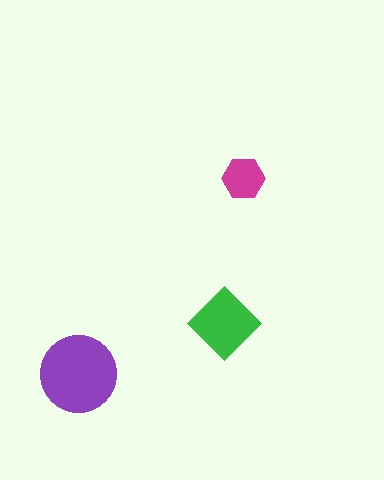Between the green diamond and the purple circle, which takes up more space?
The purple circle.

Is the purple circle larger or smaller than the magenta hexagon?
Larger.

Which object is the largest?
The purple circle.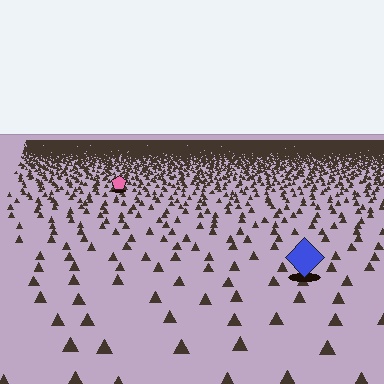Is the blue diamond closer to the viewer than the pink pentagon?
Yes. The blue diamond is closer — you can tell from the texture gradient: the ground texture is coarser near it.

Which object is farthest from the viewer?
The pink pentagon is farthest from the viewer. It appears smaller and the ground texture around it is denser.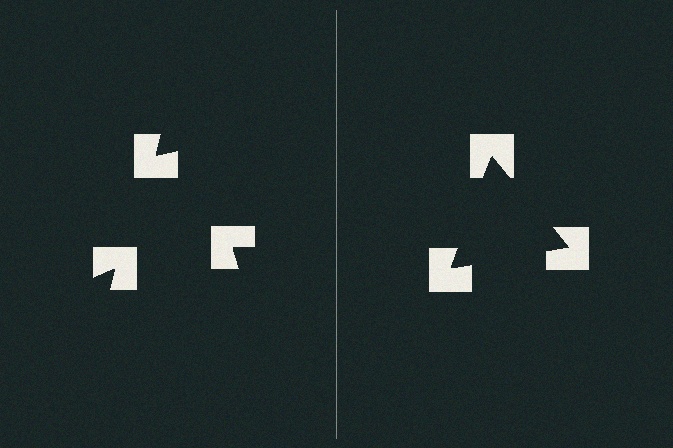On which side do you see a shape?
An illusory triangle appears on the right side. On the left side the wedge cuts are rotated, so no coherent shape forms.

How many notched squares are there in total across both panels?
6 — 3 on each side.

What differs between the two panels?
The notched squares are positioned identically on both sides; only the wedge orientations differ. On the right they align to a triangle; on the left they are misaligned.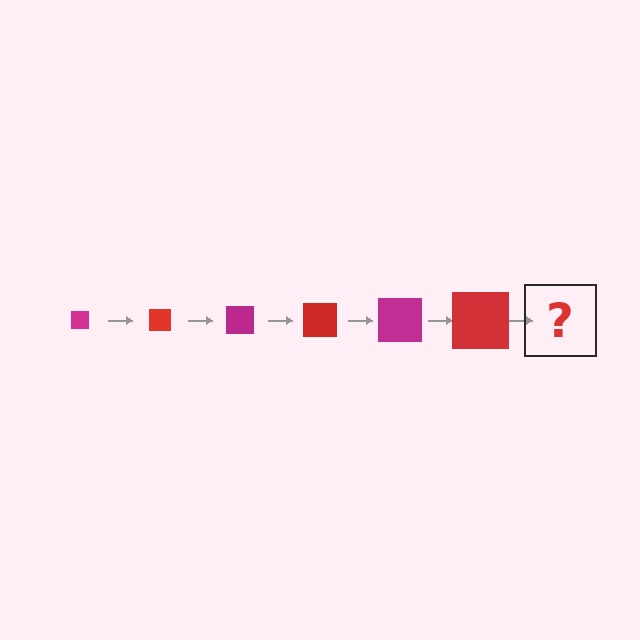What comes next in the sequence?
The next element should be a magenta square, larger than the previous one.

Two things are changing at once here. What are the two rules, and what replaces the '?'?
The two rules are that the square grows larger each step and the color cycles through magenta and red. The '?' should be a magenta square, larger than the previous one.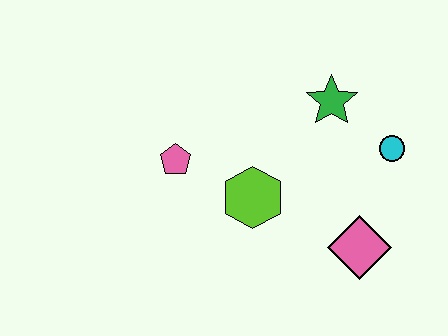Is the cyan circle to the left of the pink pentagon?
No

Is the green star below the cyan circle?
No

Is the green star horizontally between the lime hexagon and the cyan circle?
Yes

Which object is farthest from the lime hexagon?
The cyan circle is farthest from the lime hexagon.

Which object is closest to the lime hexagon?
The pink pentagon is closest to the lime hexagon.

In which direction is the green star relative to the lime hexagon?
The green star is above the lime hexagon.